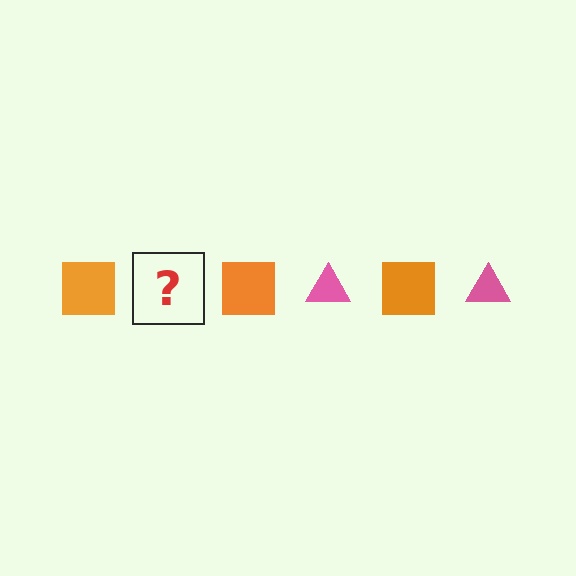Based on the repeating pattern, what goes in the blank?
The blank should be a pink triangle.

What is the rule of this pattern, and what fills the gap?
The rule is that the pattern alternates between orange square and pink triangle. The gap should be filled with a pink triangle.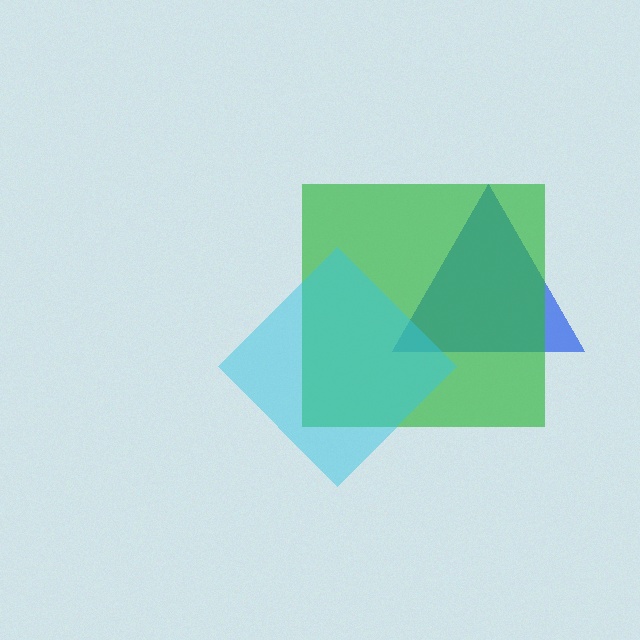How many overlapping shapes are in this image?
There are 3 overlapping shapes in the image.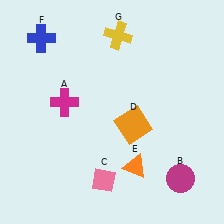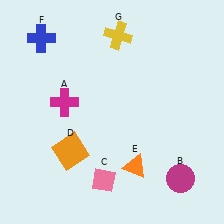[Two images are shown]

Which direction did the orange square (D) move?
The orange square (D) moved left.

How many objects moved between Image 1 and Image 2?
1 object moved between the two images.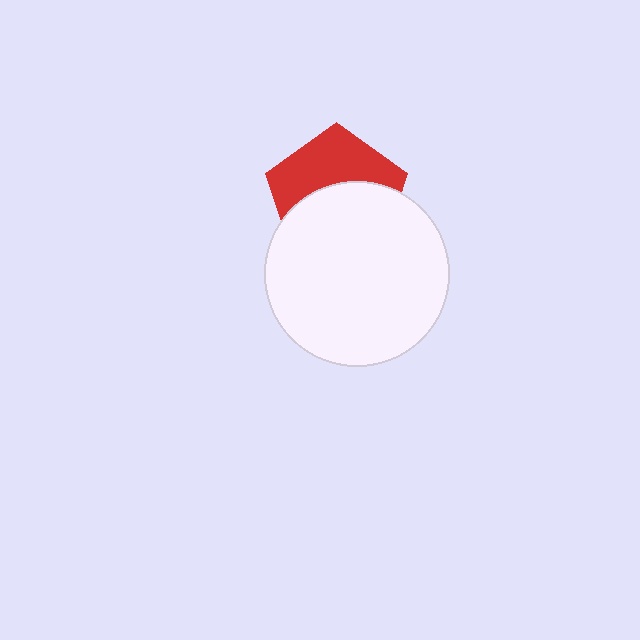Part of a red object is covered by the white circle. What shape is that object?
It is a pentagon.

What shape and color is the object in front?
The object in front is a white circle.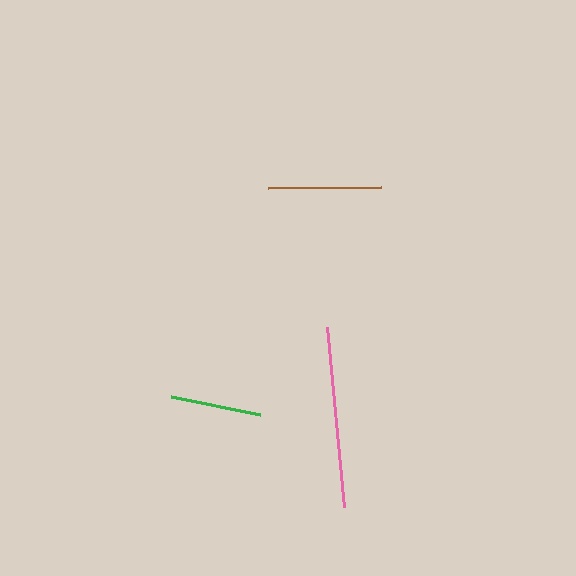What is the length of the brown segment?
The brown segment is approximately 113 pixels long.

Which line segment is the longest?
The pink line is the longest at approximately 181 pixels.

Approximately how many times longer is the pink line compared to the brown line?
The pink line is approximately 1.6 times the length of the brown line.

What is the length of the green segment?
The green segment is approximately 90 pixels long.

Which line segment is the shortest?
The green line is the shortest at approximately 90 pixels.